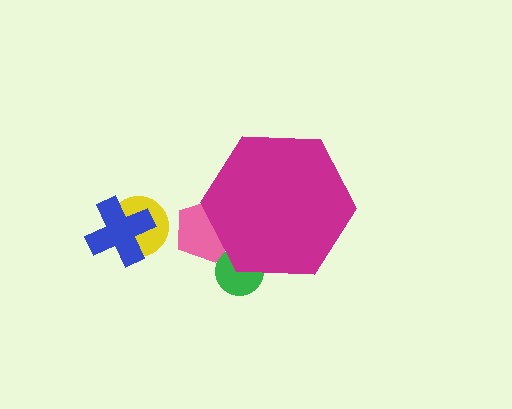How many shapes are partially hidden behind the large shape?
2 shapes are partially hidden.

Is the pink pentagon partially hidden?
Yes, the pink pentagon is partially hidden behind the magenta hexagon.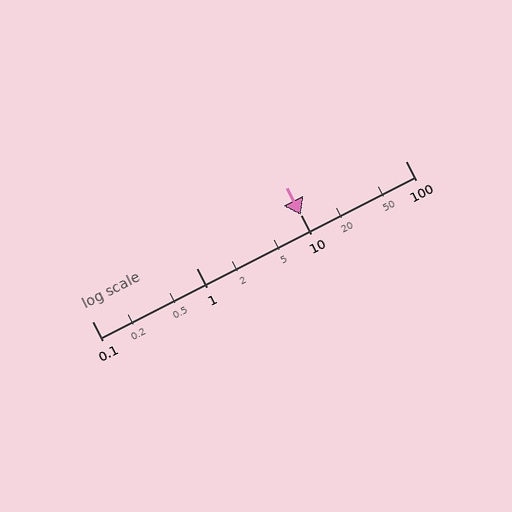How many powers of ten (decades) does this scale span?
The scale spans 3 decades, from 0.1 to 100.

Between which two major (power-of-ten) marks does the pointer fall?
The pointer is between 10 and 100.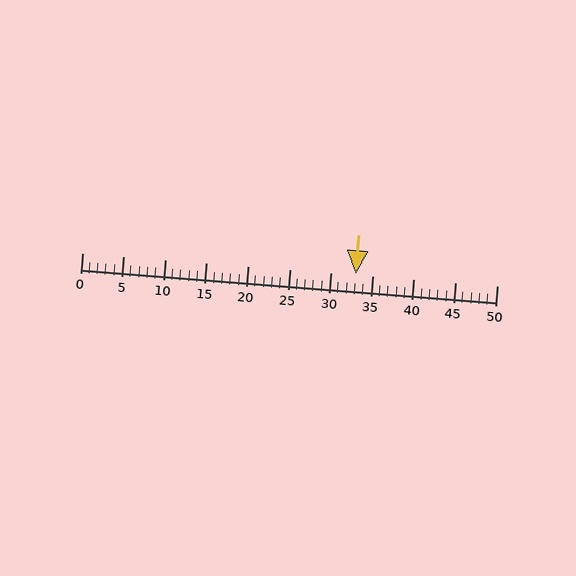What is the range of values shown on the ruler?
The ruler shows values from 0 to 50.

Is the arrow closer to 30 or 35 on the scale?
The arrow is closer to 35.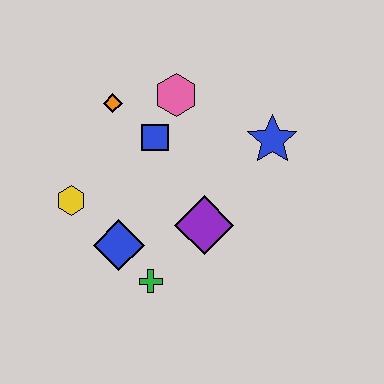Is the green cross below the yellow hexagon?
Yes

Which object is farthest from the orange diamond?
The green cross is farthest from the orange diamond.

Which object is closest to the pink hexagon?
The blue square is closest to the pink hexagon.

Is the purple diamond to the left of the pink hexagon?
No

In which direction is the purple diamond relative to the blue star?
The purple diamond is below the blue star.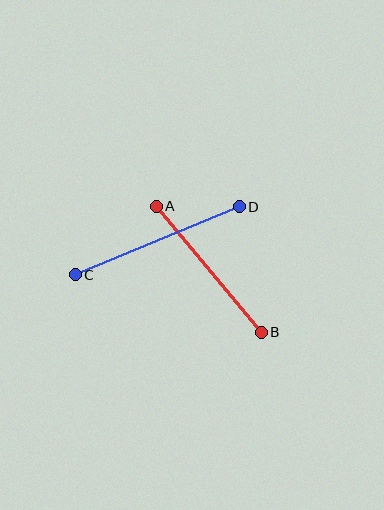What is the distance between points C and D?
The distance is approximately 178 pixels.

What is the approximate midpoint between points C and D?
The midpoint is at approximately (157, 241) pixels.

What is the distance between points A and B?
The distance is approximately 164 pixels.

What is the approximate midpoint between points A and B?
The midpoint is at approximately (209, 269) pixels.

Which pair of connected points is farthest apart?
Points C and D are farthest apart.